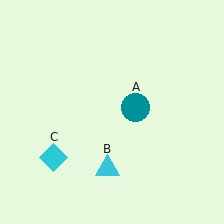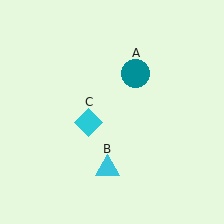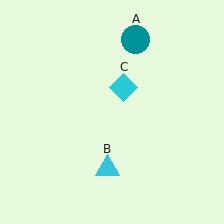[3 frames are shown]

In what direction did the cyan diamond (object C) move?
The cyan diamond (object C) moved up and to the right.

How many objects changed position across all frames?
2 objects changed position: teal circle (object A), cyan diamond (object C).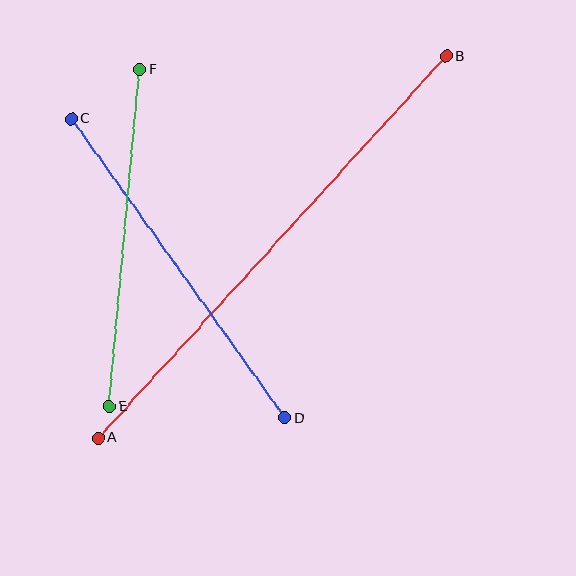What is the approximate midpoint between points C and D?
The midpoint is at approximately (178, 268) pixels.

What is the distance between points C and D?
The distance is approximately 368 pixels.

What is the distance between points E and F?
The distance is approximately 338 pixels.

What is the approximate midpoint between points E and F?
The midpoint is at approximately (125, 238) pixels.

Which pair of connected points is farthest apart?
Points A and B are farthest apart.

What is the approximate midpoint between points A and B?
The midpoint is at approximately (272, 247) pixels.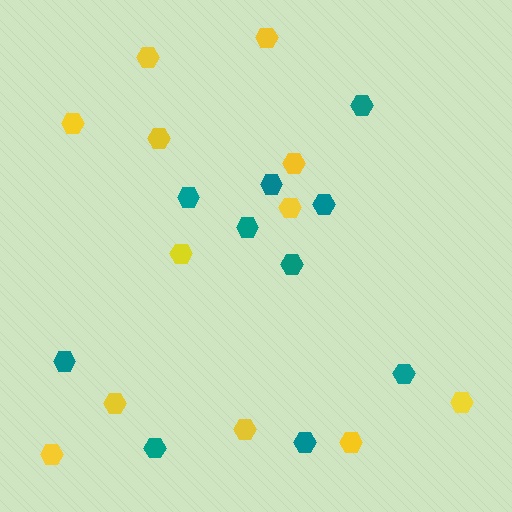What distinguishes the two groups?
There are 2 groups: one group of yellow hexagons (12) and one group of teal hexagons (10).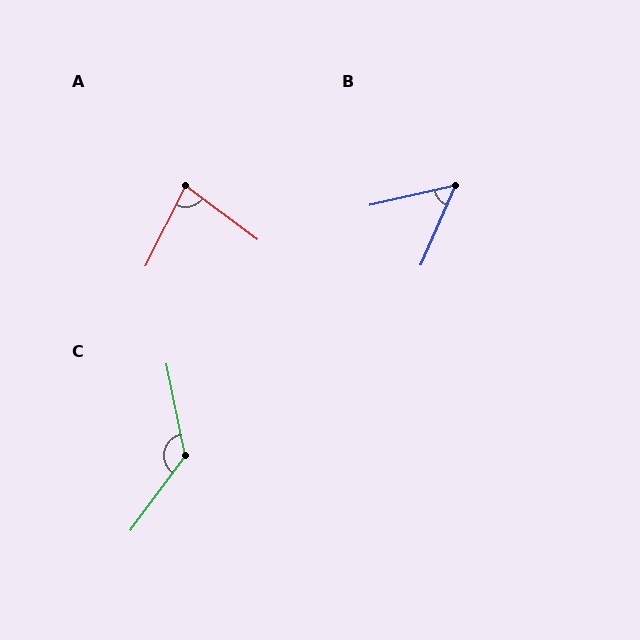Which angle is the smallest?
B, at approximately 54 degrees.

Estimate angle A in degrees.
Approximately 80 degrees.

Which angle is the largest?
C, at approximately 132 degrees.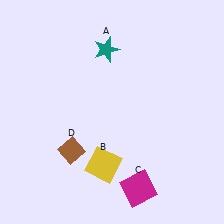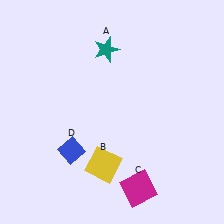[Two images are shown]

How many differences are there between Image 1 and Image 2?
There is 1 difference between the two images.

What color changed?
The diamond (D) changed from brown in Image 1 to blue in Image 2.